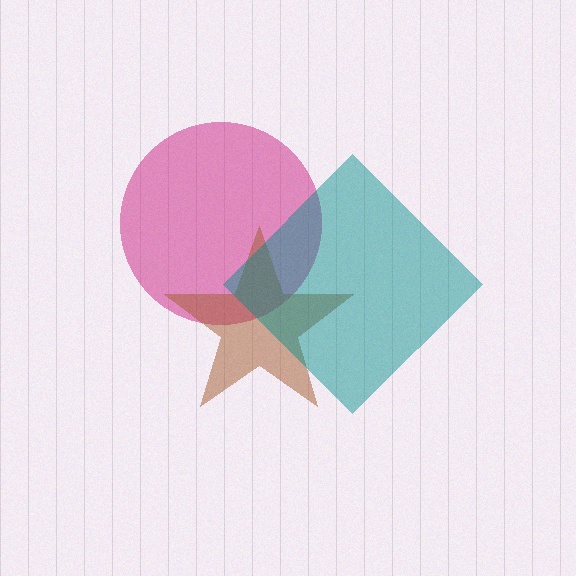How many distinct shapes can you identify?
There are 3 distinct shapes: a magenta circle, a brown star, a teal diamond.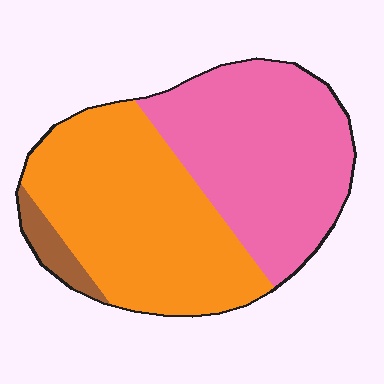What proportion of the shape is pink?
Pink covers roughly 45% of the shape.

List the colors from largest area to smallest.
From largest to smallest: orange, pink, brown.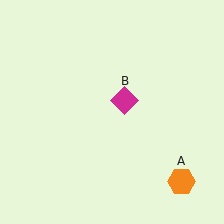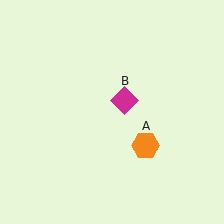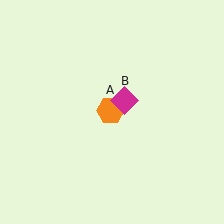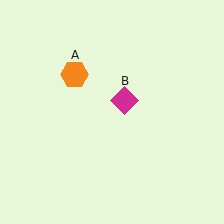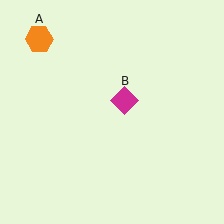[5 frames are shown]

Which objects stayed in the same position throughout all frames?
Magenta diamond (object B) remained stationary.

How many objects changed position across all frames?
1 object changed position: orange hexagon (object A).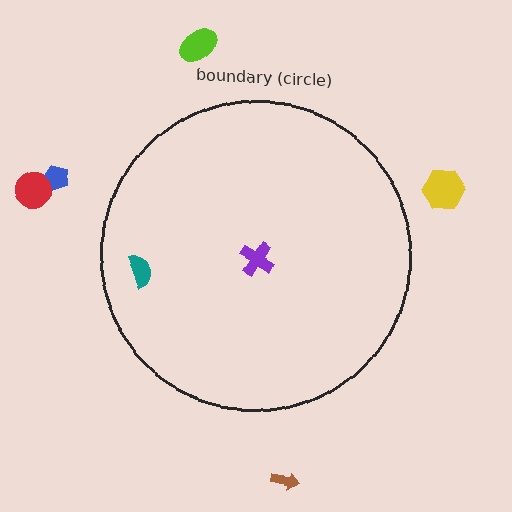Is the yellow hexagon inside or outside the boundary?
Outside.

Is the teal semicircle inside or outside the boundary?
Inside.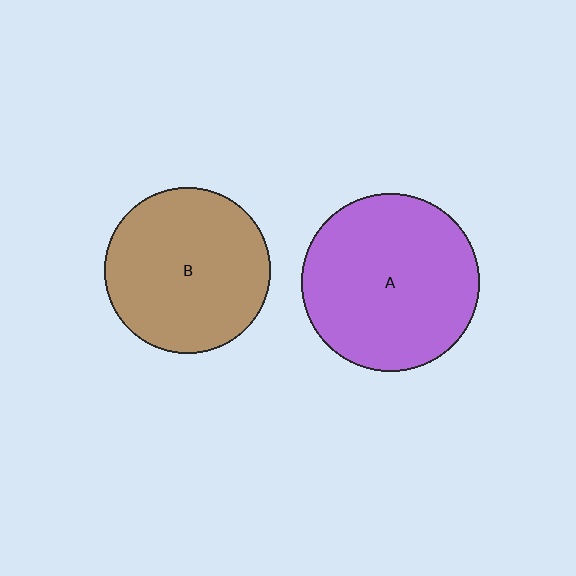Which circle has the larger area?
Circle A (purple).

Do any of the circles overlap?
No, none of the circles overlap.